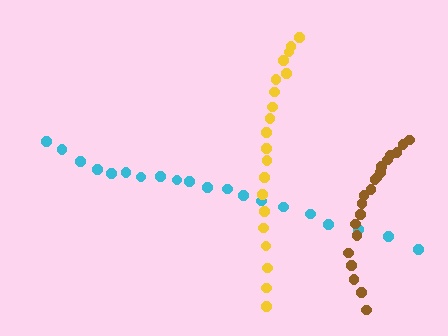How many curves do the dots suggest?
There are 3 distinct paths.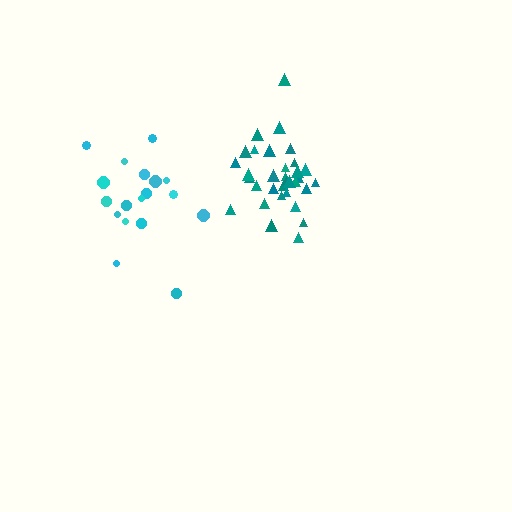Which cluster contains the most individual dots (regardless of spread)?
Teal (33).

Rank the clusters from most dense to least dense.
teal, cyan.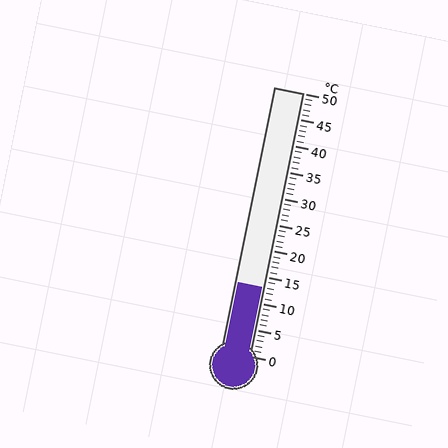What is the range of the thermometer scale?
The thermometer scale ranges from 0°C to 50°C.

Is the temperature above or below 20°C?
The temperature is below 20°C.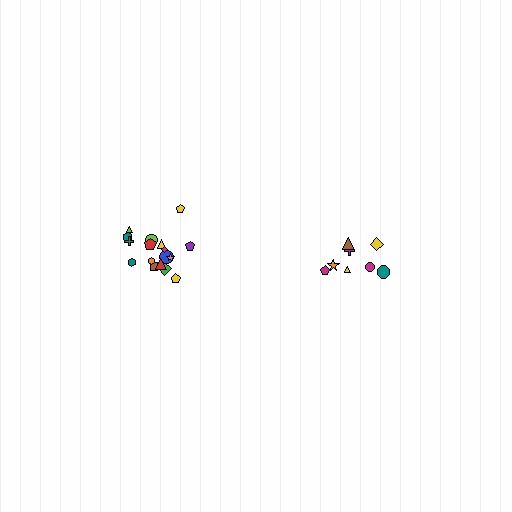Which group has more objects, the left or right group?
The left group.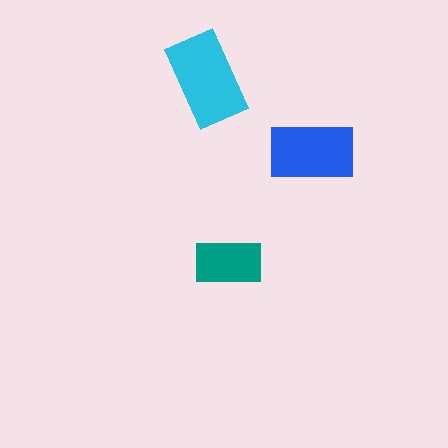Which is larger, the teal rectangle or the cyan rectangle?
The cyan one.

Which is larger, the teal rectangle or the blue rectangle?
The blue one.